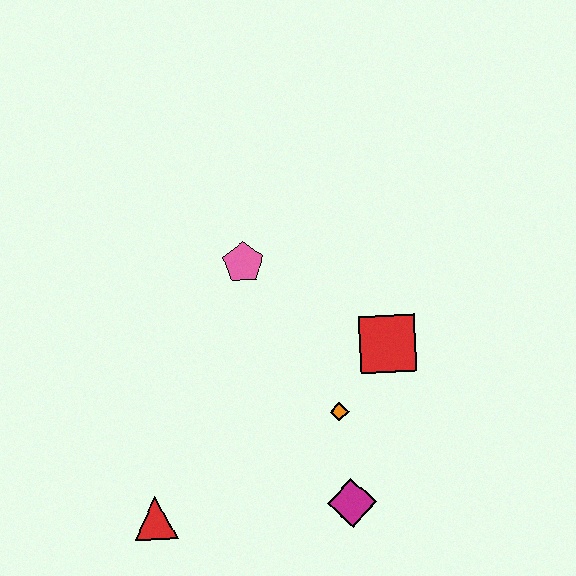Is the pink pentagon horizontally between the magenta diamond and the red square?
No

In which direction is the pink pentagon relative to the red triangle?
The pink pentagon is above the red triangle.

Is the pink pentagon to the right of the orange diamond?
No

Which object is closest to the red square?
The orange diamond is closest to the red square.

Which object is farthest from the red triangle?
The red square is farthest from the red triangle.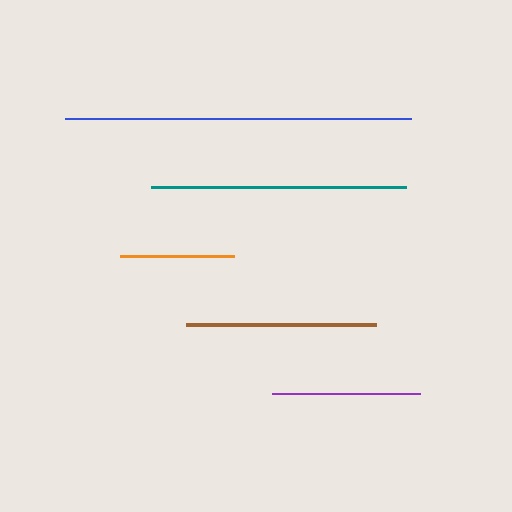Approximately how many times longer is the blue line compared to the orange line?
The blue line is approximately 3.0 times the length of the orange line.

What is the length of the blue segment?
The blue segment is approximately 346 pixels long.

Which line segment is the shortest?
The orange line is the shortest at approximately 114 pixels.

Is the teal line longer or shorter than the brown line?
The teal line is longer than the brown line.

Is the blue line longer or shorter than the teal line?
The blue line is longer than the teal line.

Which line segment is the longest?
The blue line is the longest at approximately 346 pixels.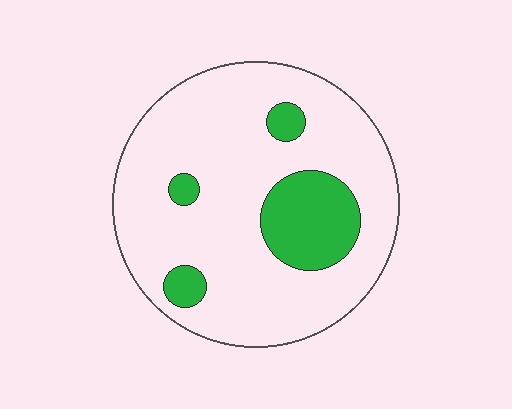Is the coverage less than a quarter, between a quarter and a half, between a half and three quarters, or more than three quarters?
Less than a quarter.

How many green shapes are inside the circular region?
4.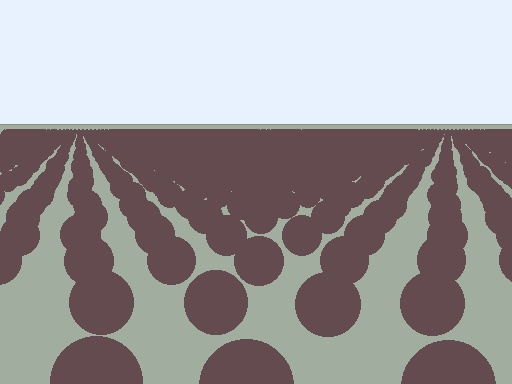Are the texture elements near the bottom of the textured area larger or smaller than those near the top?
Larger. Near the bottom, elements are closer to the viewer and appear at a bigger on-screen size.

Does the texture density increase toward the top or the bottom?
Density increases toward the top.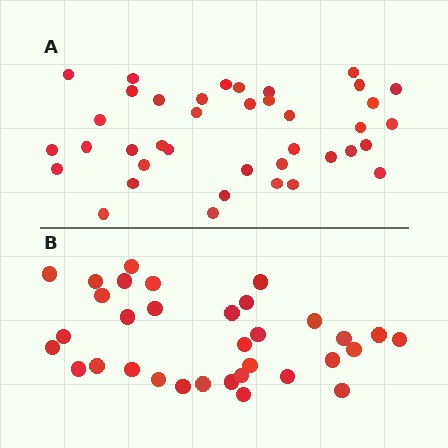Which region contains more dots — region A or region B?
Region A (the top region) has more dots.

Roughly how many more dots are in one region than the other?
Region A has about 6 more dots than region B.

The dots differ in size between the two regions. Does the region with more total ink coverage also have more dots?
No. Region B has more total ink coverage because its dots are larger, but region A actually contains more individual dots. Total area can be misleading — the number of items is what matters here.